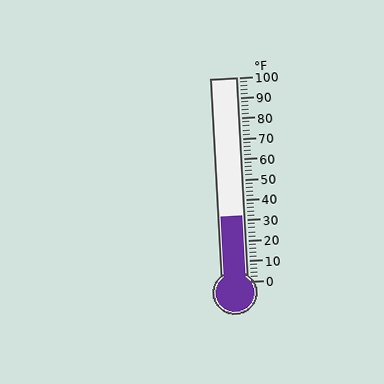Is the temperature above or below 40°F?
The temperature is below 40°F.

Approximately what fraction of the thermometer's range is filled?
The thermometer is filled to approximately 30% of its range.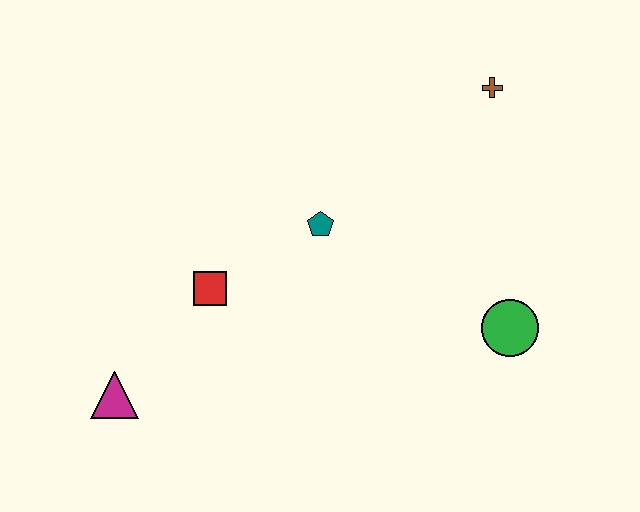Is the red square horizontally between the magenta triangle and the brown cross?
Yes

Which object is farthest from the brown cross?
The magenta triangle is farthest from the brown cross.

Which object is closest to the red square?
The teal pentagon is closest to the red square.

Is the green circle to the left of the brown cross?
No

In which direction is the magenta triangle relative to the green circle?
The magenta triangle is to the left of the green circle.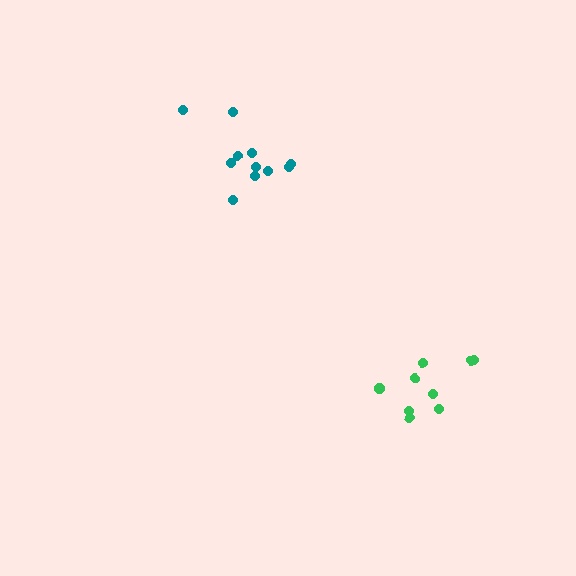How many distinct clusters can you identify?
There are 2 distinct clusters.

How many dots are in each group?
Group 1: 9 dots, Group 2: 11 dots (20 total).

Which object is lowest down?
The green cluster is bottommost.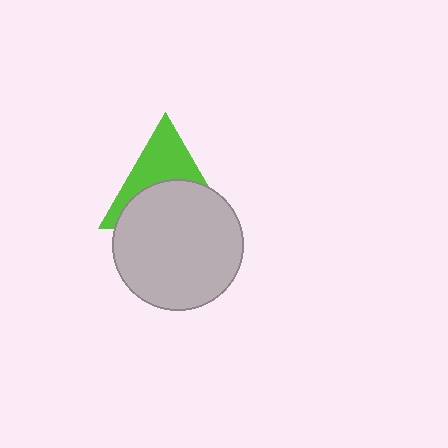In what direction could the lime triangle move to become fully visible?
The lime triangle could move up. That would shift it out from behind the light gray circle entirely.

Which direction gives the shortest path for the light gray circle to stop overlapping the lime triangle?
Moving down gives the shortest separation.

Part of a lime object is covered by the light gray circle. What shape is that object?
It is a triangle.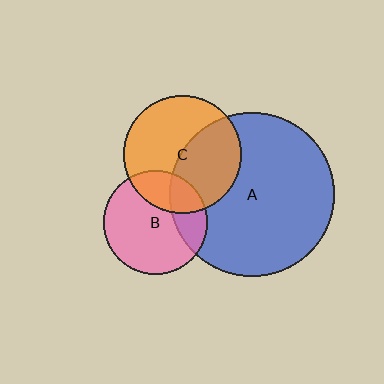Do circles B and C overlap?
Yes.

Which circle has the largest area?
Circle A (blue).